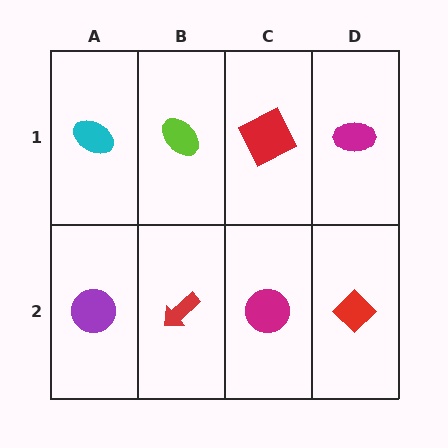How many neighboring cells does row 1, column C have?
3.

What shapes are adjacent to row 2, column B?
A lime ellipse (row 1, column B), a purple circle (row 2, column A), a magenta circle (row 2, column C).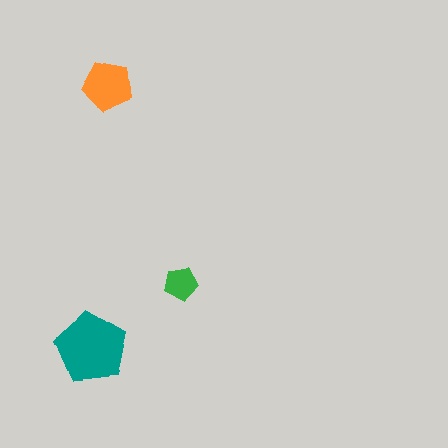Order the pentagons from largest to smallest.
the teal one, the orange one, the green one.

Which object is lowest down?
The teal pentagon is bottommost.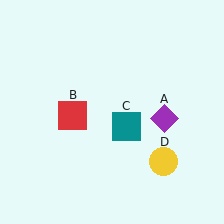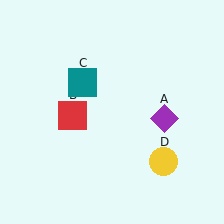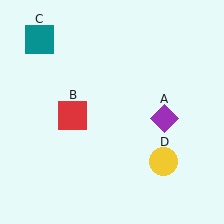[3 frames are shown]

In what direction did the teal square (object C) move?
The teal square (object C) moved up and to the left.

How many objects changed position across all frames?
1 object changed position: teal square (object C).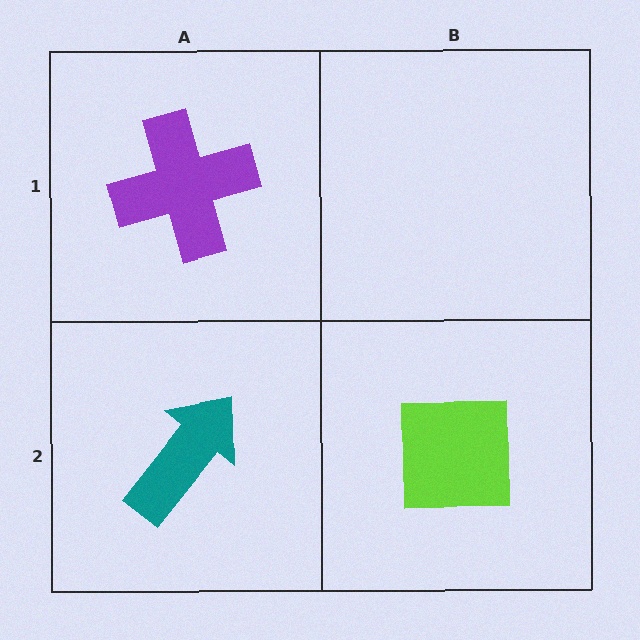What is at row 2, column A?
A teal arrow.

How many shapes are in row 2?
2 shapes.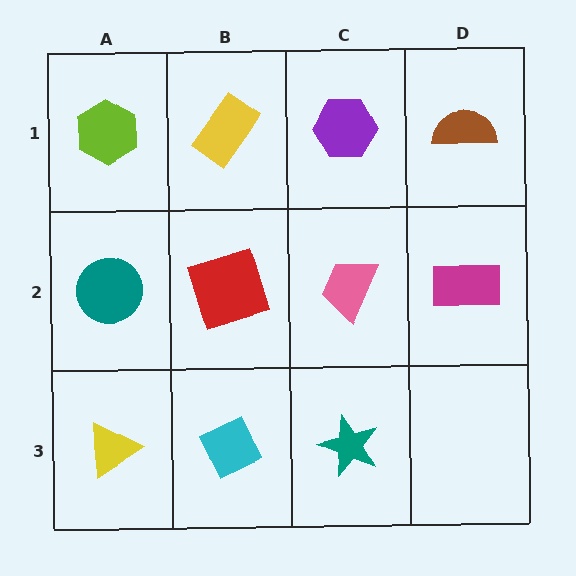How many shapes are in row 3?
3 shapes.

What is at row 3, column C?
A teal star.